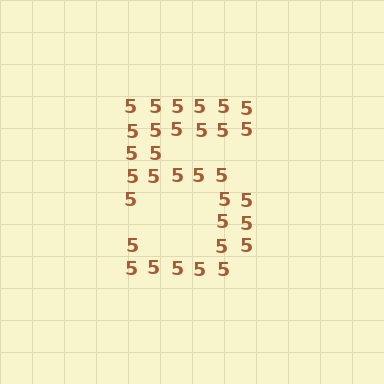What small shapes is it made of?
It is made of small digit 5's.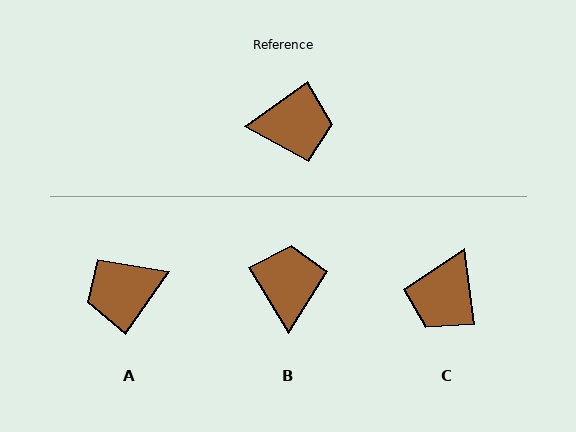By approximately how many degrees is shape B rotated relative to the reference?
Approximately 86 degrees counter-clockwise.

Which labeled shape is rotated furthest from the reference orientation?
A, about 160 degrees away.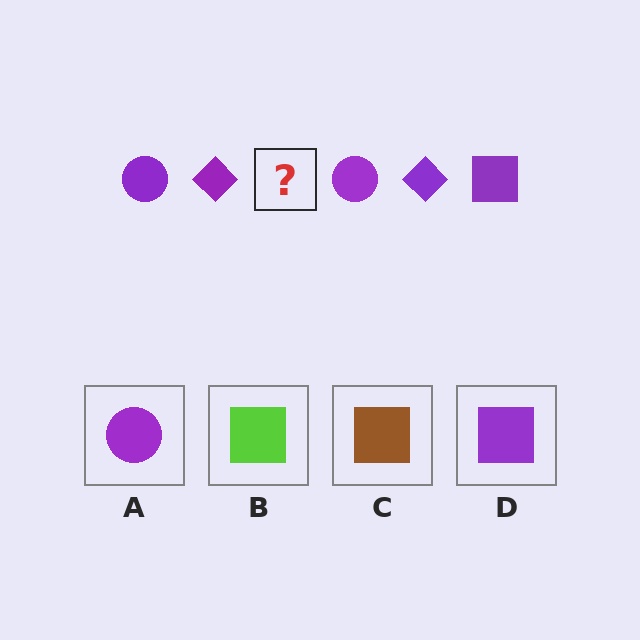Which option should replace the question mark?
Option D.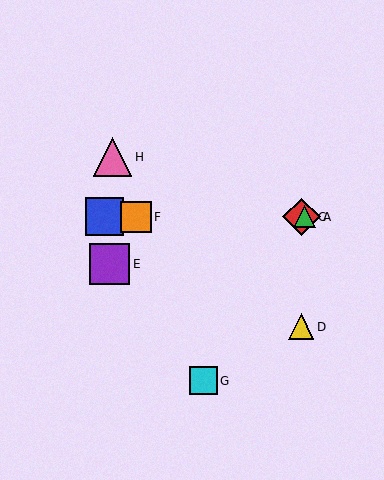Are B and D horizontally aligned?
No, B is at y≈217 and D is at y≈327.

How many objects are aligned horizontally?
4 objects (A, B, C, F) are aligned horizontally.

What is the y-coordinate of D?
Object D is at y≈327.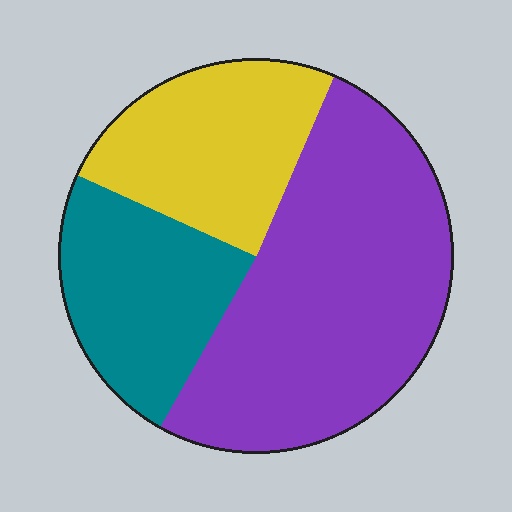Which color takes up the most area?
Purple, at roughly 50%.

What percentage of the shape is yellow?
Yellow takes up about one quarter (1/4) of the shape.